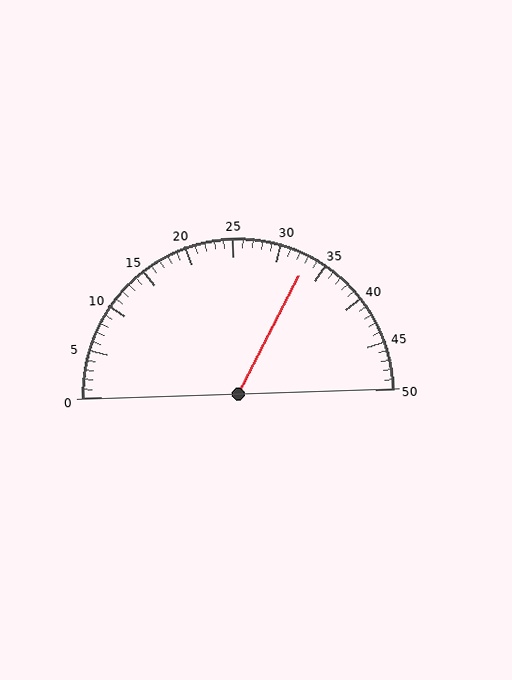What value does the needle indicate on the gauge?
The needle indicates approximately 33.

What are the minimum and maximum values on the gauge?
The gauge ranges from 0 to 50.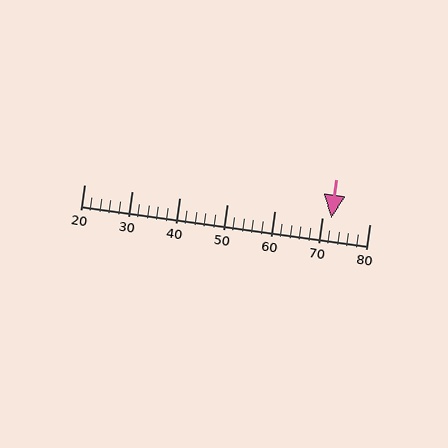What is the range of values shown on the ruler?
The ruler shows values from 20 to 80.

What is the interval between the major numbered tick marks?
The major tick marks are spaced 10 units apart.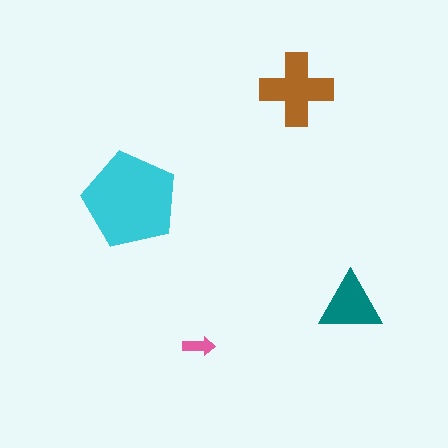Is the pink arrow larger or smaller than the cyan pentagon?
Smaller.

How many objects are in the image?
There are 4 objects in the image.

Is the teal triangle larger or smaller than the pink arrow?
Larger.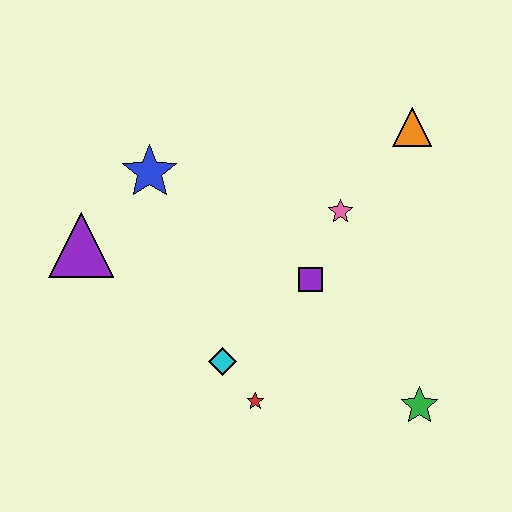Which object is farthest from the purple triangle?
The green star is farthest from the purple triangle.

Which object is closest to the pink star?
The purple square is closest to the pink star.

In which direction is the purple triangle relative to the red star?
The purple triangle is to the left of the red star.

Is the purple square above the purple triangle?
No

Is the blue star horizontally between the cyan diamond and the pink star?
No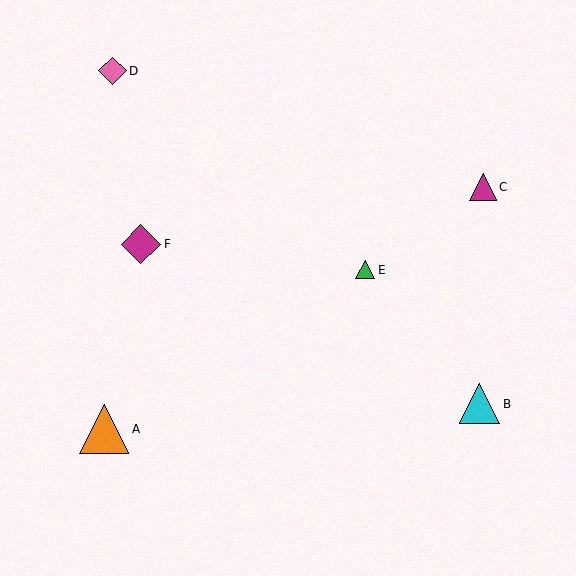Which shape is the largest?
The orange triangle (labeled A) is the largest.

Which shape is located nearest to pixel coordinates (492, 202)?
The magenta triangle (labeled C) at (483, 187) is nearest to that location.